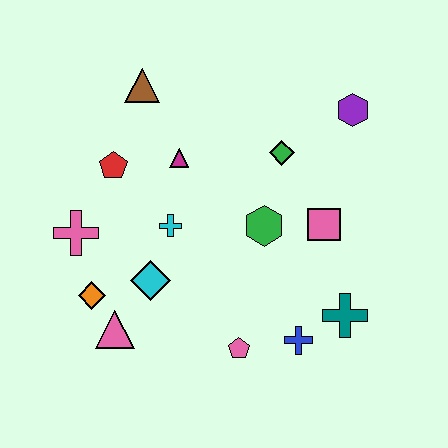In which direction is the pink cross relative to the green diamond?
The pink cross is to the left of the green diamond.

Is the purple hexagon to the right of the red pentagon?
Yes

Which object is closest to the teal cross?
The blue cross is closest to the teal cross.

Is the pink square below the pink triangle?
No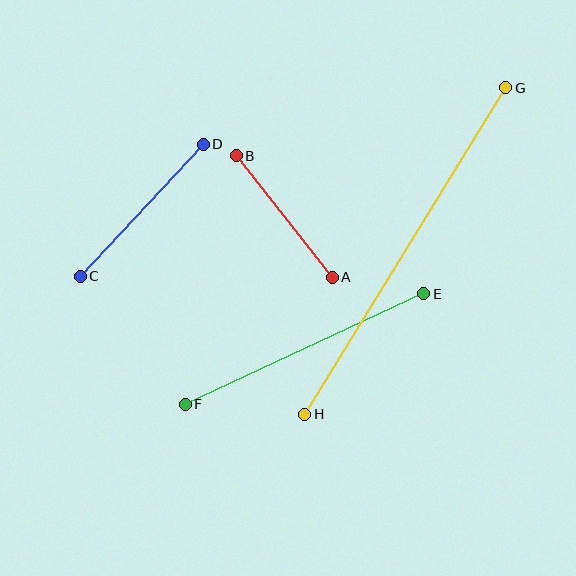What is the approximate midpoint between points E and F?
The midpoint is at approximately (304, 349) pixels.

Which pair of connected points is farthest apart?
Points G and H are farthest apart.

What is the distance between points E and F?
The distance is approximately 263 pixels.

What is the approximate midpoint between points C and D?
The midpoint is at approximately (142, 210) pixels.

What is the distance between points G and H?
The distance is approximately 383 pixels.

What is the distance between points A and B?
The distance is approximately 155 pixels.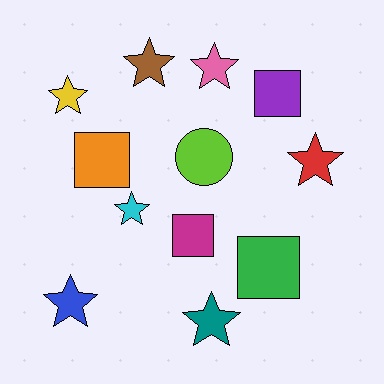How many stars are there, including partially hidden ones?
There are 7 stars.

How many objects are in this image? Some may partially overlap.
There are 12 objects.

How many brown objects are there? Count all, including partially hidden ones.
There is 1 brown object.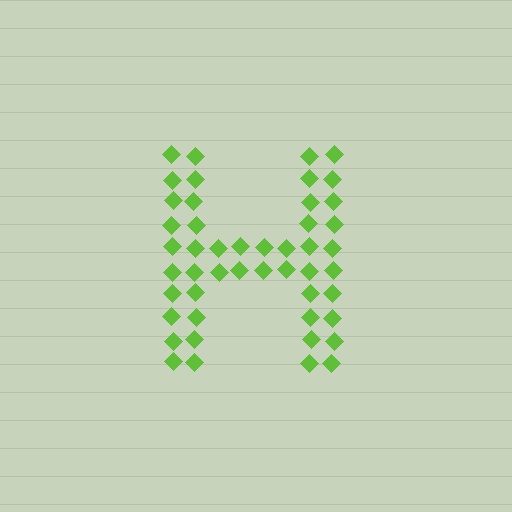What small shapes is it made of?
It is made of small diamonds.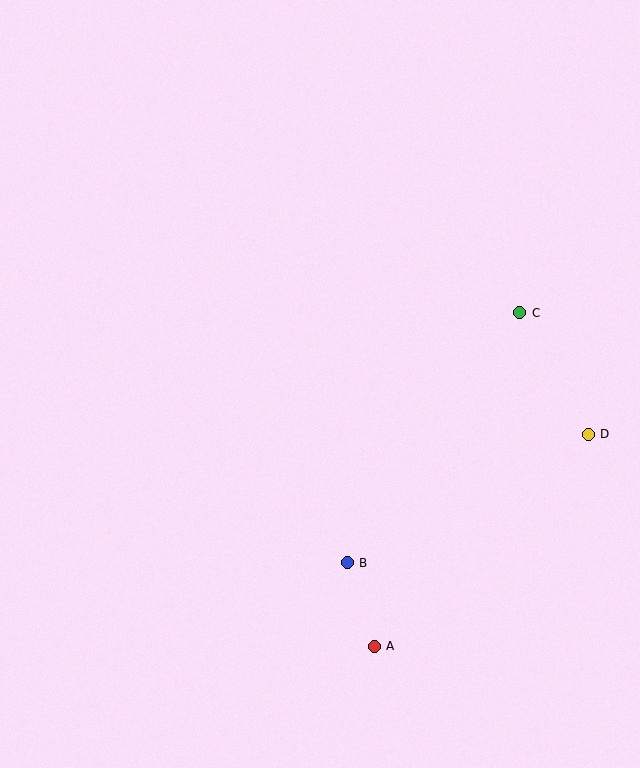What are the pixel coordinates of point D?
Point D is at (588, 434).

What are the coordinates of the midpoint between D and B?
The midpoint between D and B is at (468, 498).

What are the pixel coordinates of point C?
Point C is at (520, 313).